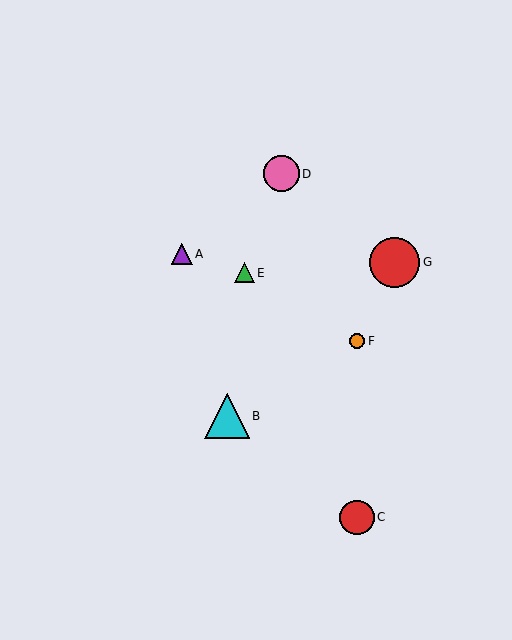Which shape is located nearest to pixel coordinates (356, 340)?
The orange circle (labeled F) at (357, 341) is nearest to that location.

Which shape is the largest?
The red circle (labeled G) is the largest.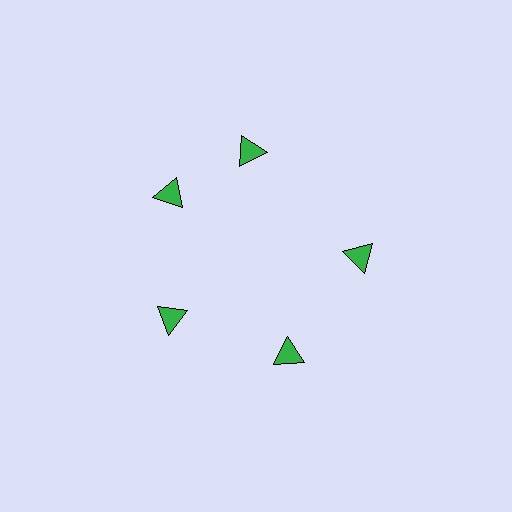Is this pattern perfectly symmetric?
No. The 5 green triangles are arranged in a ring, but one element near the 1 o'clock position is rotated out of alignment along the ring, breaking the 5-fold rotational symmetry.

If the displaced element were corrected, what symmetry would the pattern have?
It would have 5-fold rotational symmetry — the pattern would map onto itself every 72 degrees.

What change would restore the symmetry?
The symmetry would be restored by rotating it back into even spacing with its neighbors so that all 5 triangles sit at equal angles and equal distance from the center.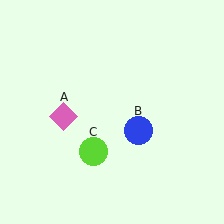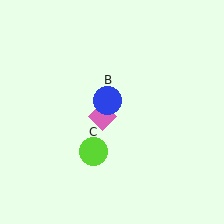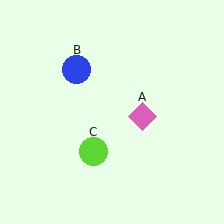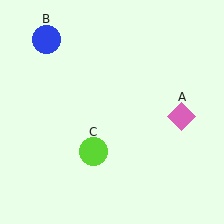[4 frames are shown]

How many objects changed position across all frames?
2 objects changed position: pink diamond (object A), blue circle (object B).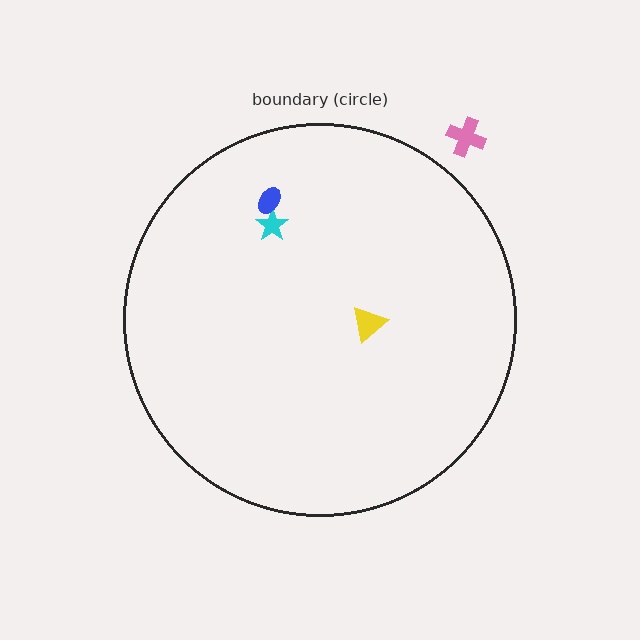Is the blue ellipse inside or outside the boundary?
Inside.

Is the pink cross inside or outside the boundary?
Outside.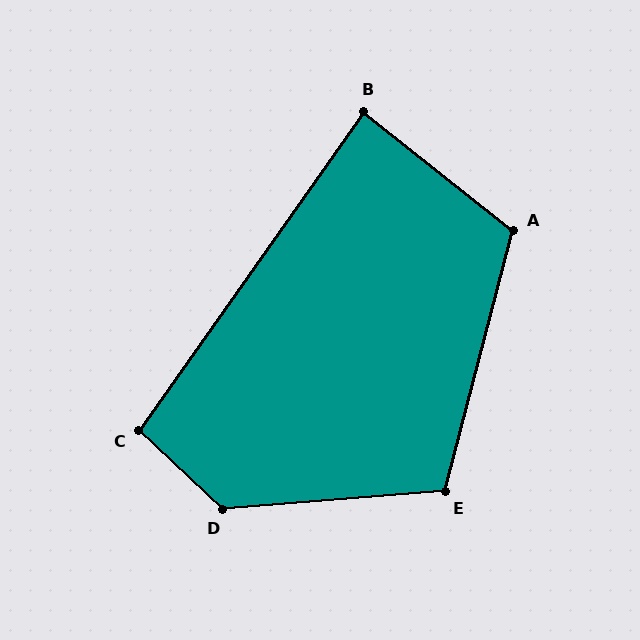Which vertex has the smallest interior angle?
B, at approximately 87 degrees.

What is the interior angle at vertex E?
Approximately 109 degrees (obtuse).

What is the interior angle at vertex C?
Approximately 98 degrees (obtuse).